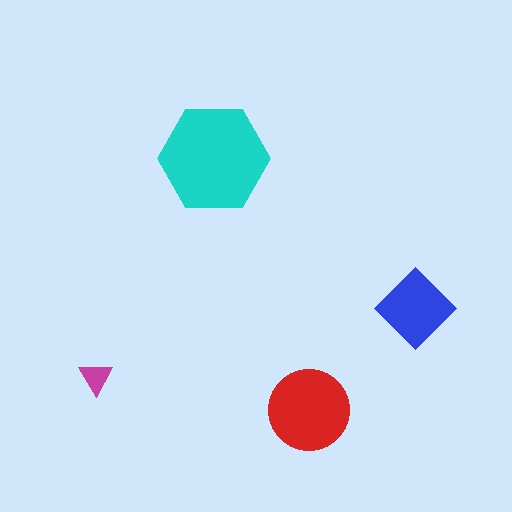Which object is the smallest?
The magenta triangle.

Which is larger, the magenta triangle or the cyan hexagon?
The cyan hexagon.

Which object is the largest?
The cyan hexagon.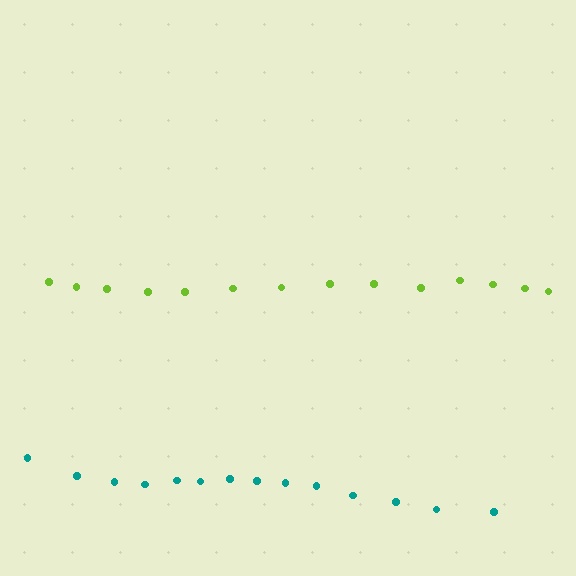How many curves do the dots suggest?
There are 2 distinct paths.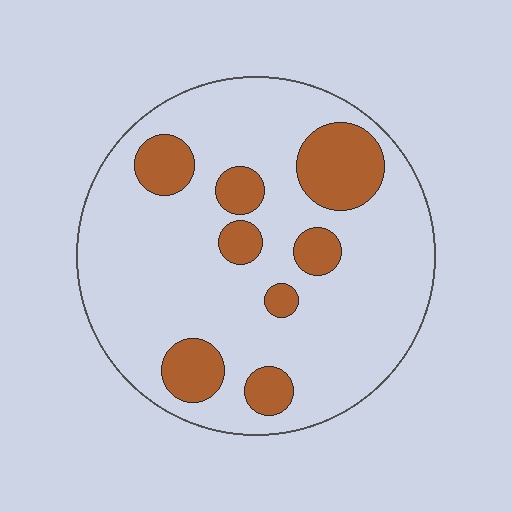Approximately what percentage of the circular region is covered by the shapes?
Approximately 20%.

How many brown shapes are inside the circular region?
8.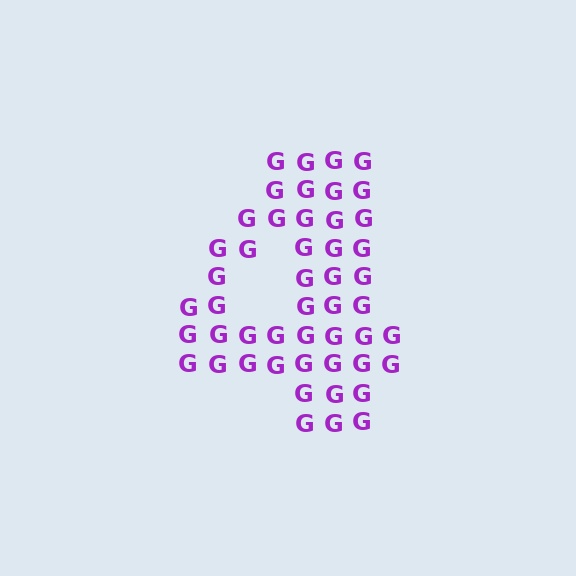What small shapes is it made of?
It is made of small letter G's.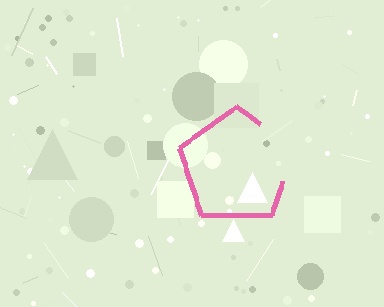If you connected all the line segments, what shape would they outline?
They would outline a pentagon.